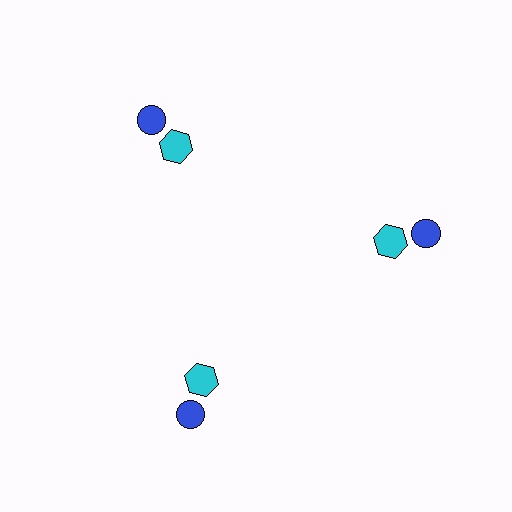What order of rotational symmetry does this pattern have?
This pattern has 3-fold rotational symmetry.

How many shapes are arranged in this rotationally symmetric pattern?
There are 6 shapes, arranged in 3 groups of 2.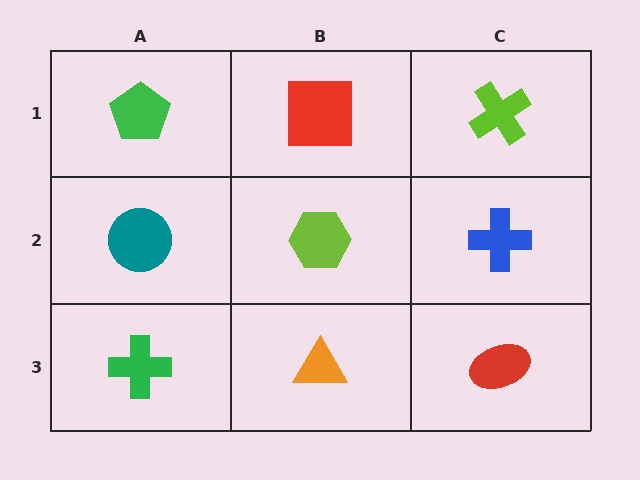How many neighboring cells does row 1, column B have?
3.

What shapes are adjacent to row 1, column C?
A blue cross (row 2, column C), a red square (row 1, column B).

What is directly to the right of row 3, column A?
An orange triangle.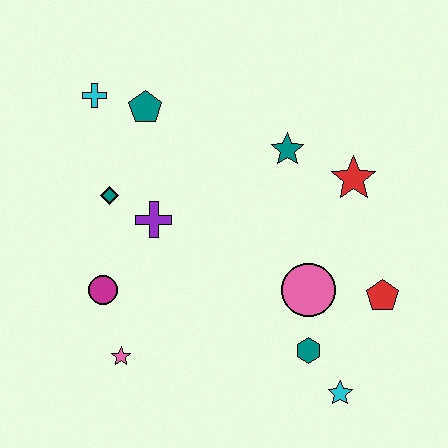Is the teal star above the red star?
Yes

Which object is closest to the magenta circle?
The pink star is closest to the magenta circle.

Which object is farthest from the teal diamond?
The cyan star is farthest from the teal diamond.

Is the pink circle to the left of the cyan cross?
No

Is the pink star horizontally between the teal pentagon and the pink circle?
No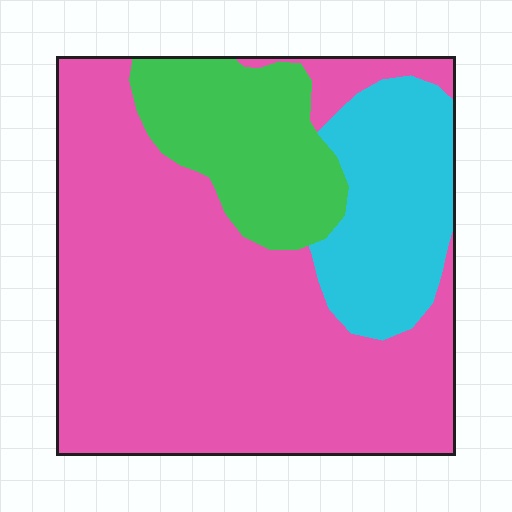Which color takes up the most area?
Pink, at roughly 65%.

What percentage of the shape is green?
Green covers about 15% of the shape.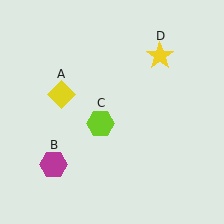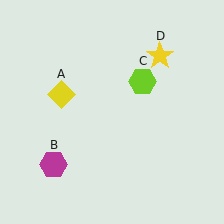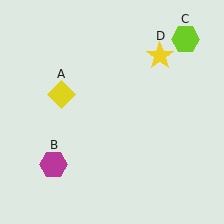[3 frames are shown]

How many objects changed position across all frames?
1 object changed position: lime hexagon (object C).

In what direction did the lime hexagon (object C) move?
The lime hexagon (object C) moved up and to the right.